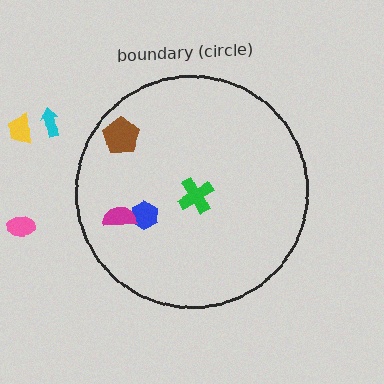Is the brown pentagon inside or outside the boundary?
Inside.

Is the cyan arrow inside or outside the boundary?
Outside.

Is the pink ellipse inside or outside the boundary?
Outside.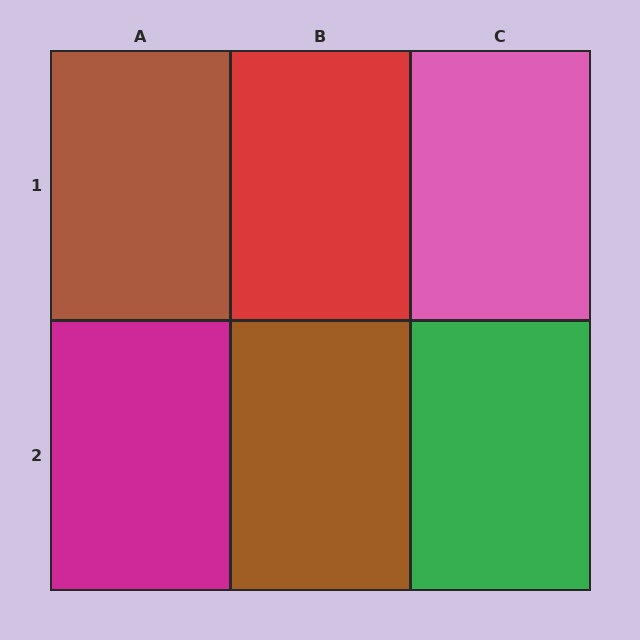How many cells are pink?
1 cell is pink.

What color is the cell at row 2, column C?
Green.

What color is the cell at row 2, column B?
Brown.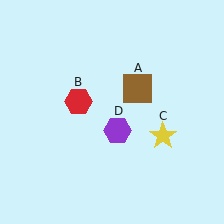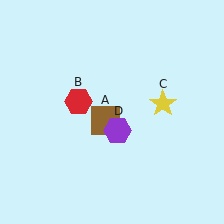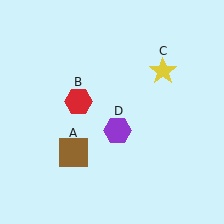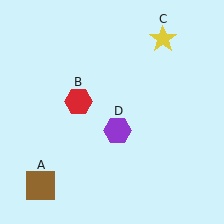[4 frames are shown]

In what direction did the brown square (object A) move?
The brown square (object A) moved down and to the left.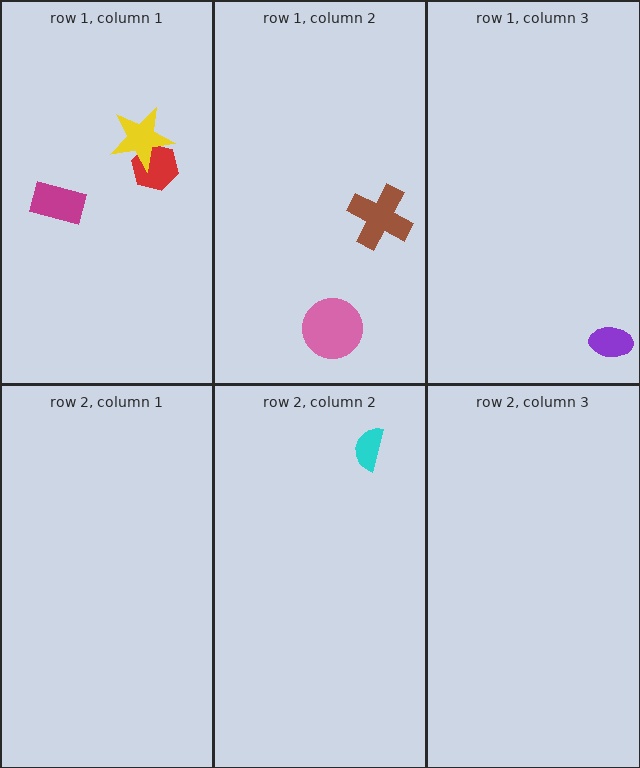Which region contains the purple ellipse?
The row 1, column 3 region.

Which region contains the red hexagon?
The row 1, column 1 region.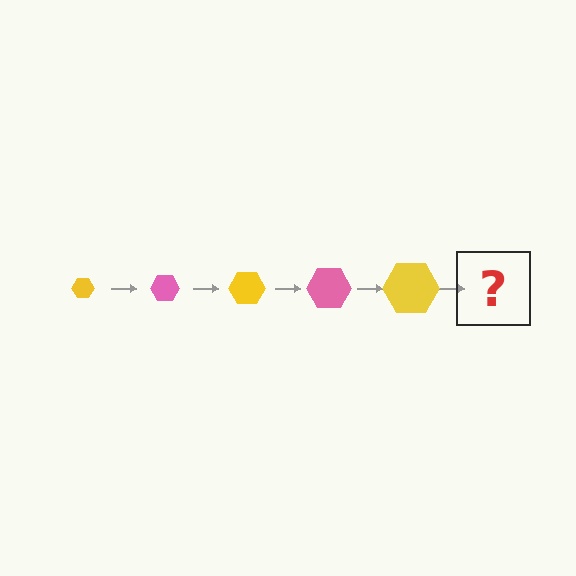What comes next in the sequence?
The next element should be a pink hexagon, larger than the previous one.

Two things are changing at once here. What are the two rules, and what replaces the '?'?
The two rules are that the hexagon grows larger each step and the color cycles through yellow and pink. The '?' should be a pink hexagon, larger than the previous one.